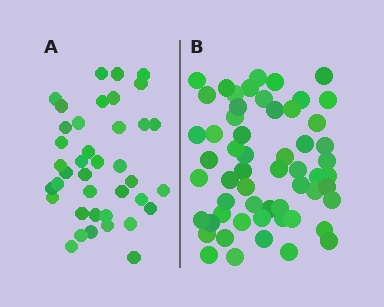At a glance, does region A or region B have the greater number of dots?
Region B (the right region) has more dots.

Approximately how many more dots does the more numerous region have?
Region B has approximately 20 more dots than region A.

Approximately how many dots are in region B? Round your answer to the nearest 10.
About 60 dots. (The exact count is 57, which rounds to 60.)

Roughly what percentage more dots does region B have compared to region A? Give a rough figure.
About 45% more.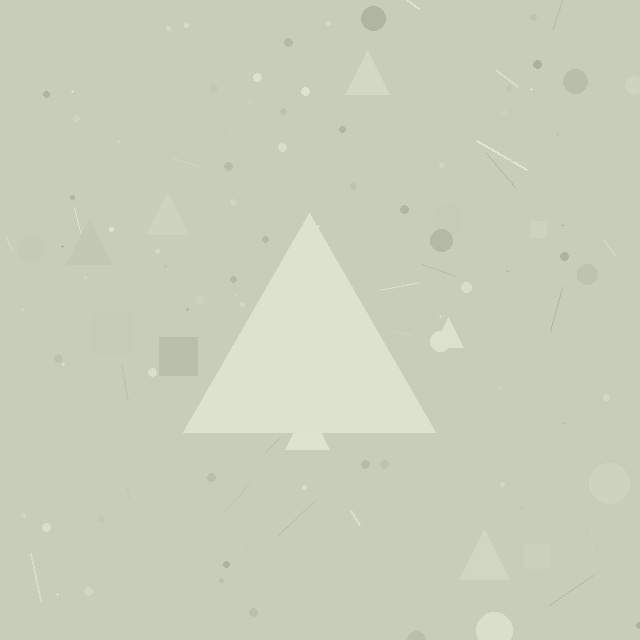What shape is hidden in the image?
A triangle is hidden in the image.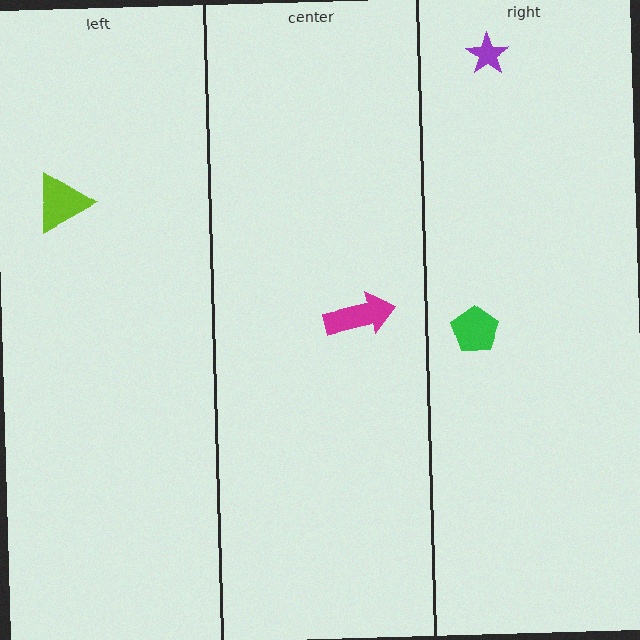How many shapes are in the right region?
2.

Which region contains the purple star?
The right region.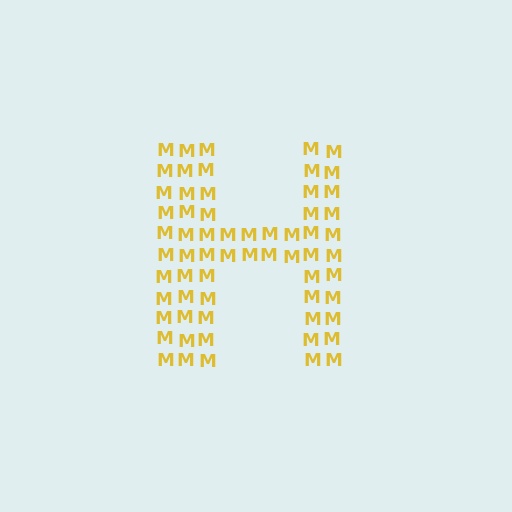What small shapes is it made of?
It is made of small letter M's.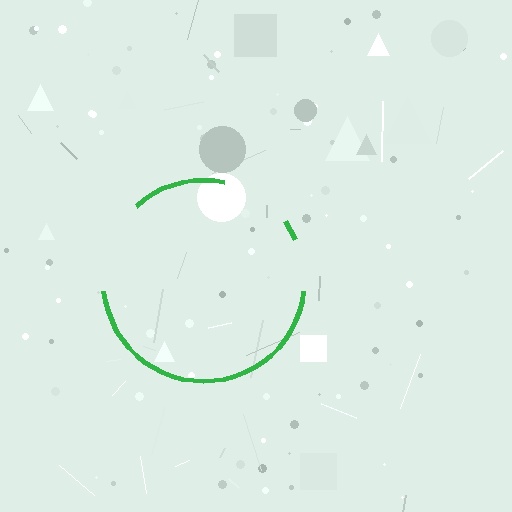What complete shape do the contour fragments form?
The contour fragments form a circle.